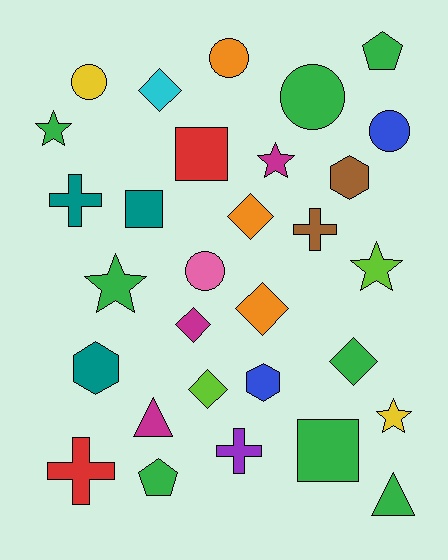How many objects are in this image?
There are 30 objects.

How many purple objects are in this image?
There is 1 purple object.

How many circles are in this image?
There are 5 circles.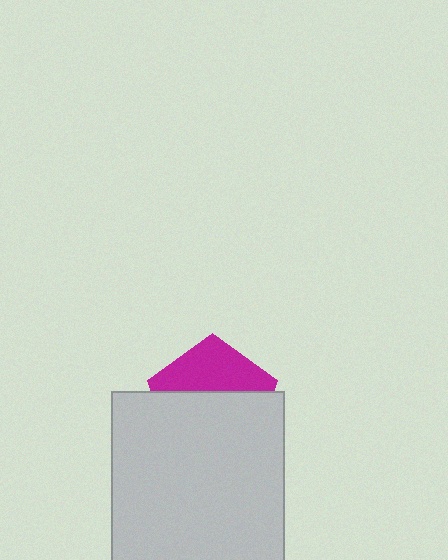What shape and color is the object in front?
The object in front is a light gray square.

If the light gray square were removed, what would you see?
You would see the complete magenta pentagon.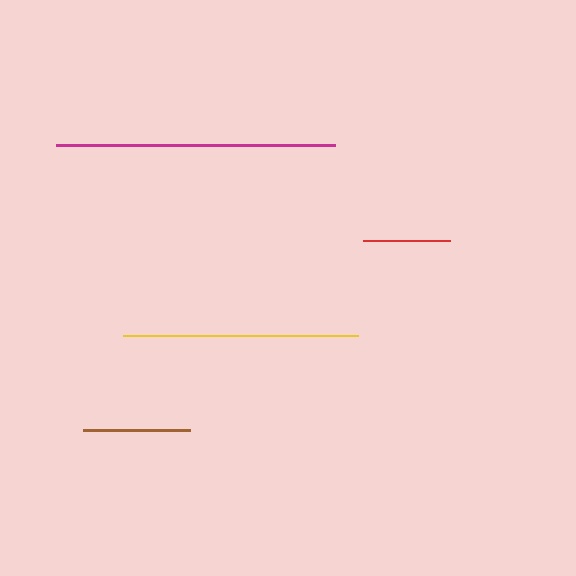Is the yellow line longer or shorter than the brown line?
The yellow line is longer than the brown line.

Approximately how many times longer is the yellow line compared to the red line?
The yellow line is approximately 2.7 times the length of the red line.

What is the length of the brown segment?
The brown segment is approximately 107 pixels long.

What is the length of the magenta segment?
The magenta segment is approximately 279 pixels long.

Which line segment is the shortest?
The red line is the shortest at approximately 87 pixels.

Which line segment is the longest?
The magenta line is the longest at approximately 279 pixels.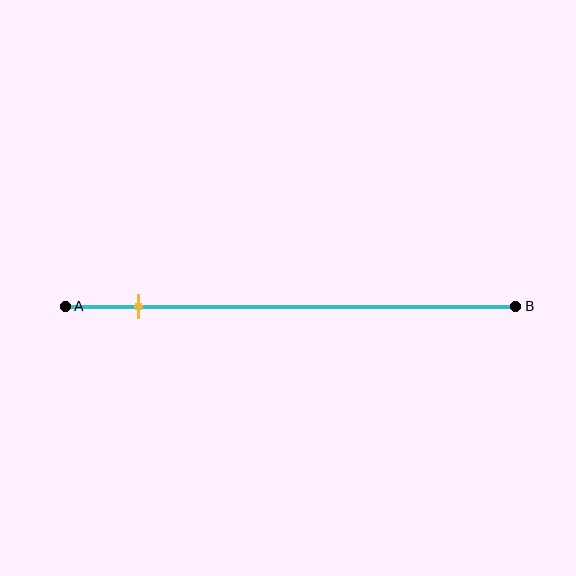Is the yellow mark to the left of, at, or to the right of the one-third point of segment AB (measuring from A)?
The yellow mark is to the left of the one-third point of segment AB.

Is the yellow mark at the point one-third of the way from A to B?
No, the mark is at about 15% from A, not at the 33% one-third point.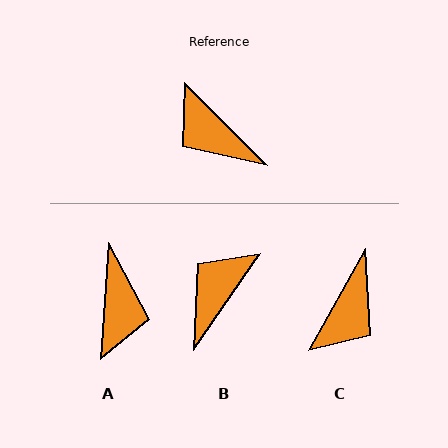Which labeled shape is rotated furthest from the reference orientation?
A, about 131 degrees away.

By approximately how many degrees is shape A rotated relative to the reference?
Approximately 131 degrees counter-clockwise.